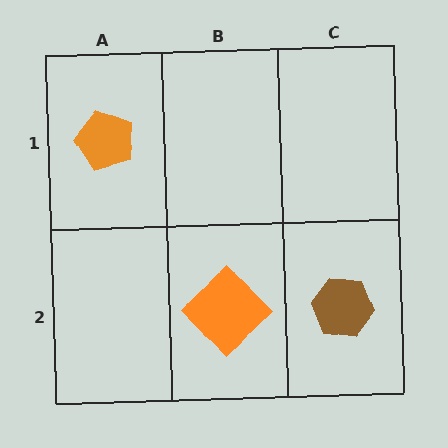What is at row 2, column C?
A brown hexagon.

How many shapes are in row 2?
2 shapes.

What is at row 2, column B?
An orange diamond.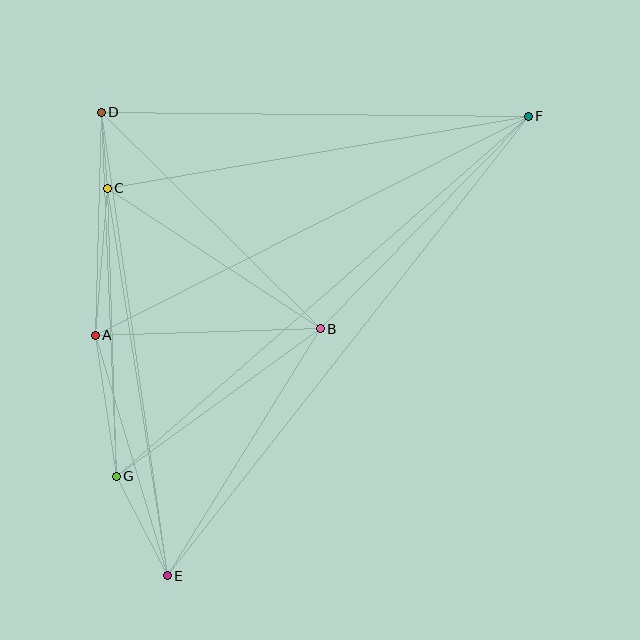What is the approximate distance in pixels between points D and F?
The distance between D and F is approximately 427 pixels.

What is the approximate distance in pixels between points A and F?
The distance between A and F is approximately 485 pixels.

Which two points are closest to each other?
Points C and D are closest to each other.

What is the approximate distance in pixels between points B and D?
The distance between B and D is approximately 308 pixels.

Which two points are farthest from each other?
Points E and F are farthest from each other.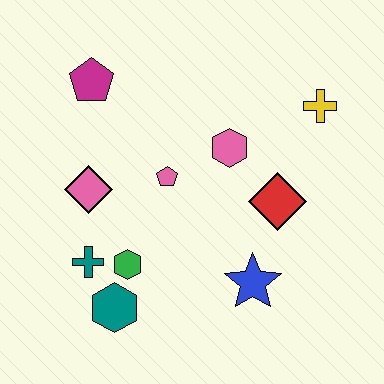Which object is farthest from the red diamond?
The magenta pentagon is farthest from the red diamond.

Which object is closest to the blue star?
The red diamond is closest to the blue star.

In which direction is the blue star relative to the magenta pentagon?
The blue star is below the magenta pentagon.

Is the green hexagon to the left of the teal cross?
No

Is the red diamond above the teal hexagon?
Yes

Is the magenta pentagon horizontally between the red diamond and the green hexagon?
No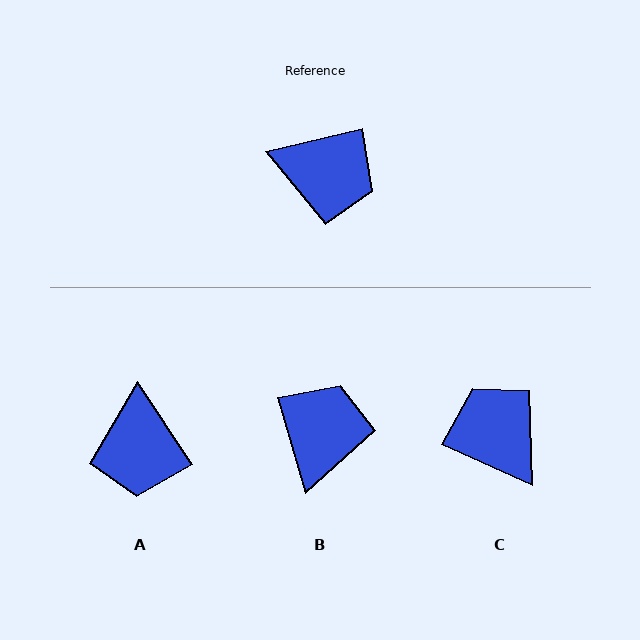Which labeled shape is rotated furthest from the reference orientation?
C, about 143 degrees away.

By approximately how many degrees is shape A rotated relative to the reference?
Approximately 69 degrees clockwise.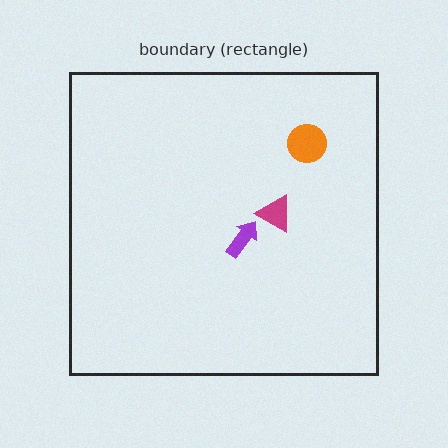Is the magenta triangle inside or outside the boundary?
Inside.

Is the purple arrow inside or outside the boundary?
Inside.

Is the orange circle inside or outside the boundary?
Inside.